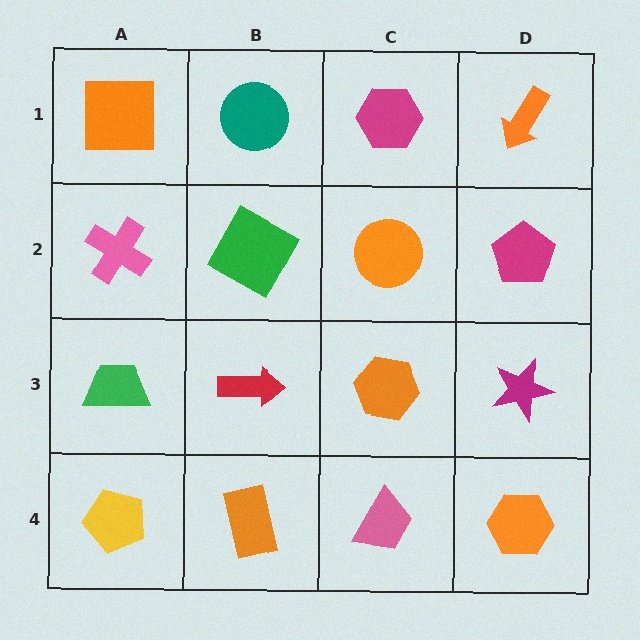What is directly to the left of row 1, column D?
A magenta hexagon.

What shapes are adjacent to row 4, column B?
A red arrow (row 3, column B), a yellow pentagon (row 4, column A), a pink trapezoid (row 4, column C).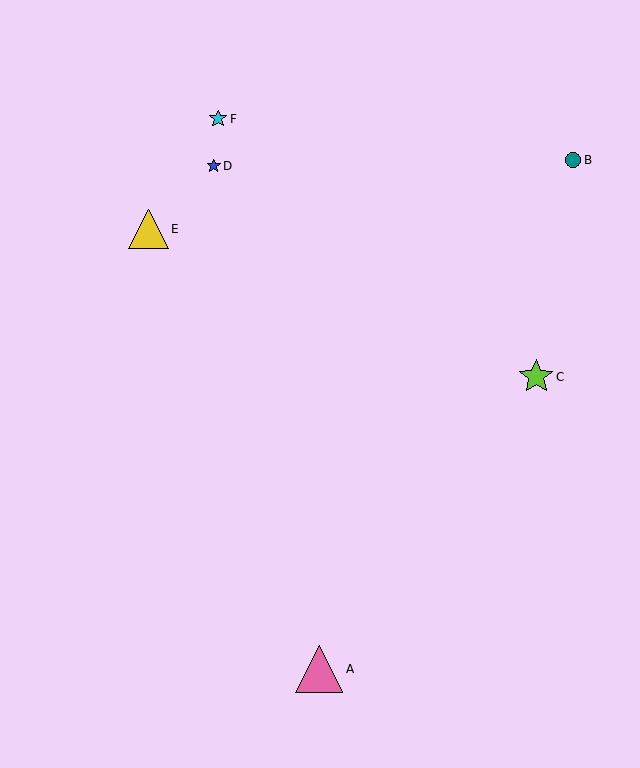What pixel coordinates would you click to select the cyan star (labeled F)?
Click at (218, 119) to select the cyan star F.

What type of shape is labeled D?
Shape D is a blue star.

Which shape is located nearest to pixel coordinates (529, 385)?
The lime star (labeled C) at (536, 377) is nearest to that location.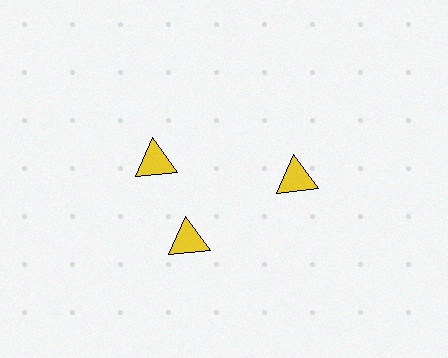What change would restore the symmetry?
The symmetry would be restored by rotating it back into even spacing with its neighbors so that all 3 triangles sit at equal angles and equal distance from the center.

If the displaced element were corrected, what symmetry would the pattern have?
It would have 3-fold rotational symmetry — the pattern would map onto itself every 120 degrees.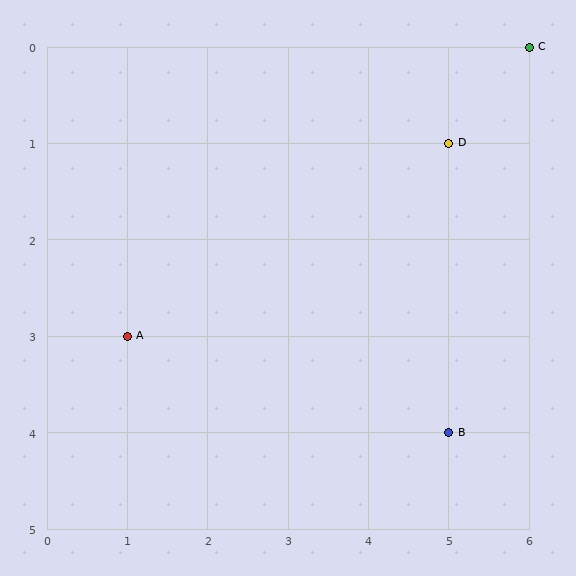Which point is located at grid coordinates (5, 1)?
Point D is at (5, 1).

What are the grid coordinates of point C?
Point C is at grid coordinates (6, 0).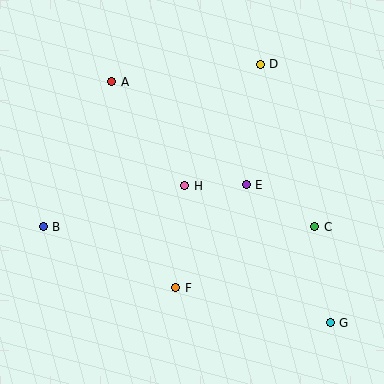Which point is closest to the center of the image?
Point H at (185, 186) is closest to the center.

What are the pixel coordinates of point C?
Point C is at (315, 227).